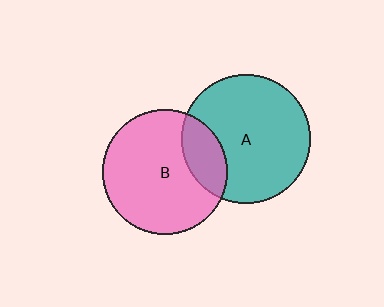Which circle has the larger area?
Circle A (teal).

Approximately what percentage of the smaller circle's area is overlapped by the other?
Approximately 20%.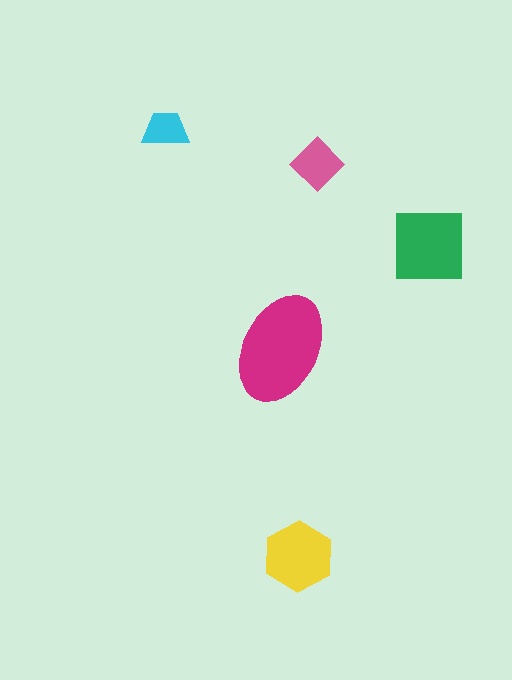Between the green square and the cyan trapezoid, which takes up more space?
The green square.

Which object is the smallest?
The cyan trapezoid.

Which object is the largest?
The magenta ellipse.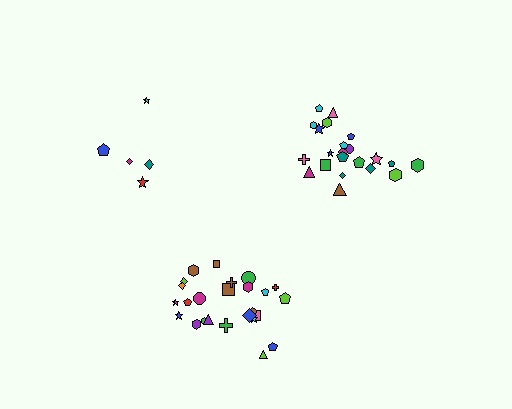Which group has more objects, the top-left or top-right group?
The top-right group.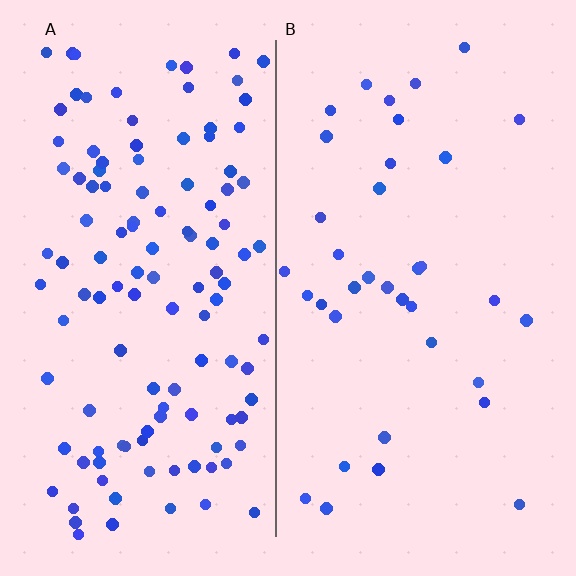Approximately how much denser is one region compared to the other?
Approximately 3.3× — region A over region B.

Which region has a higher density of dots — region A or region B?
A (the left).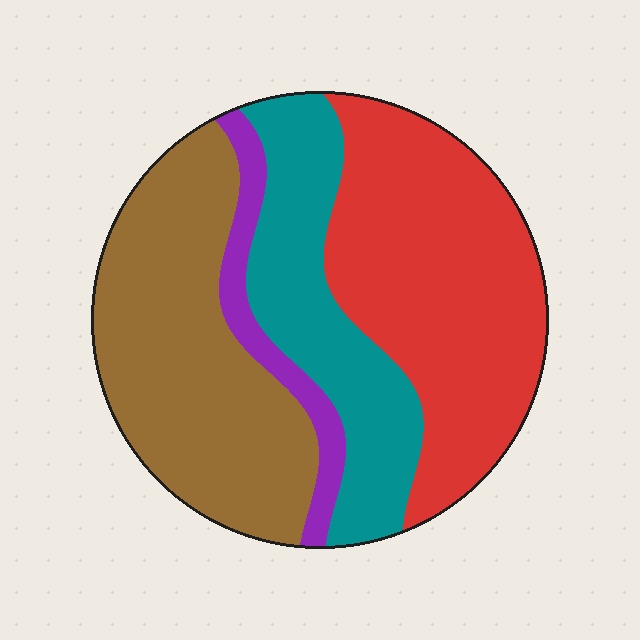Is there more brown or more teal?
Brown.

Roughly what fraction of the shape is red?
Red takes up about three eighths (3/8) of the shape.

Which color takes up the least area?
Purple, at roughly 10%.